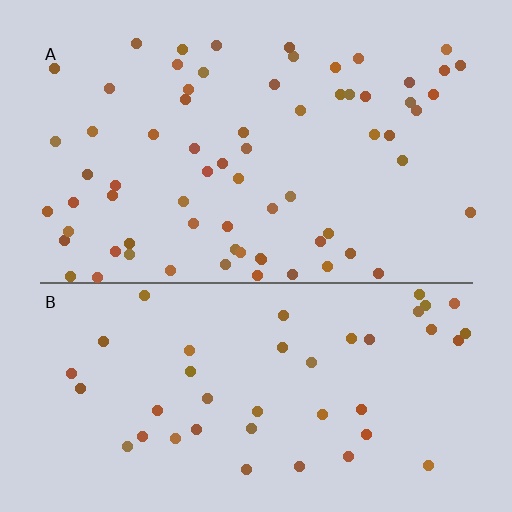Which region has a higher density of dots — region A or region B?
A (the top).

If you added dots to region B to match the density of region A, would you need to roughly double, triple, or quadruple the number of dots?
Approximately double.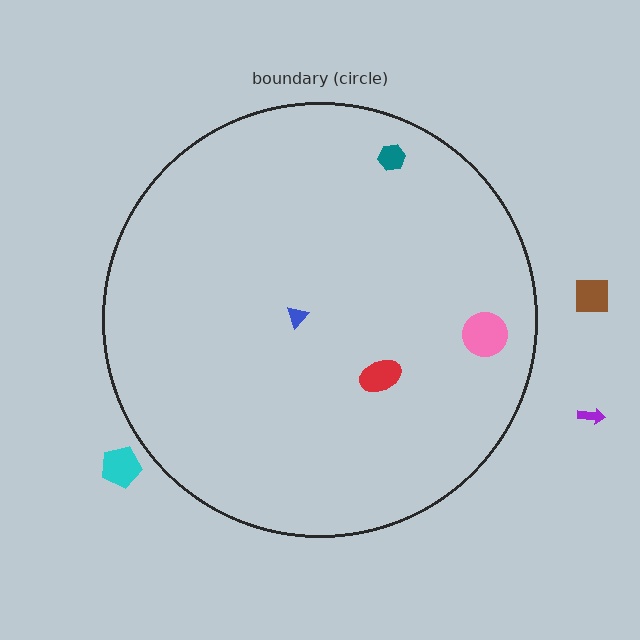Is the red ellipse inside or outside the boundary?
Inside.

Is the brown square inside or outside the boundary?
Outside.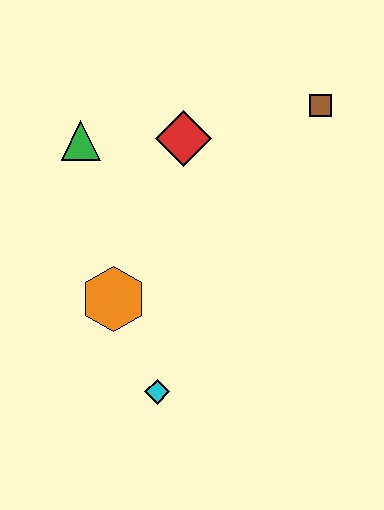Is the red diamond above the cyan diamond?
Yes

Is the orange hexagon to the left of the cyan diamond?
Yes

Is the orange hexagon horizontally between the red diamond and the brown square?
No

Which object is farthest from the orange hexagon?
The brown square is farthest from the orange hexagon.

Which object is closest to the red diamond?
The green triangle is closest to the red diamond.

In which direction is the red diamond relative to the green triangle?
The red diamond is to the right of the green triangle.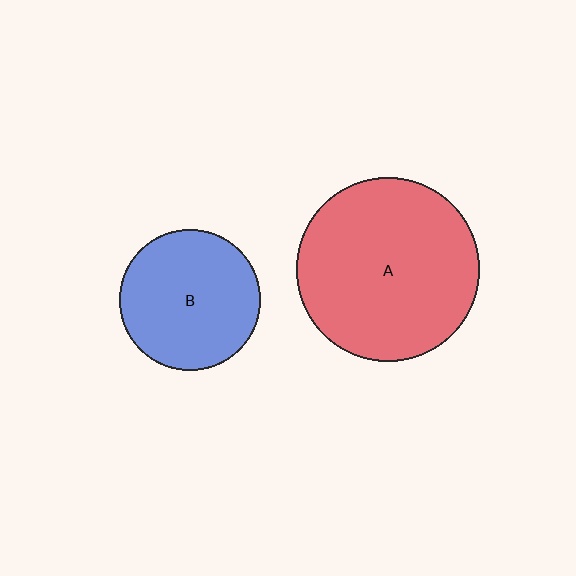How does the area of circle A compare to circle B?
Approximately 1.7 times.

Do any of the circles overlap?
No, none of the circles overlap.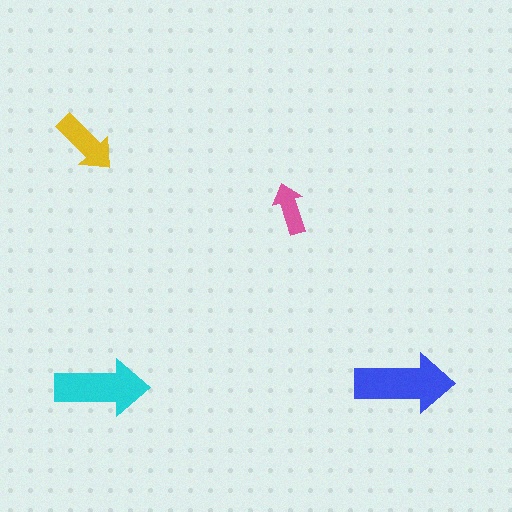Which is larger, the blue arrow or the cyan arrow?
The blue one.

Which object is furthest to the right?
The blue arrow is rightmost.